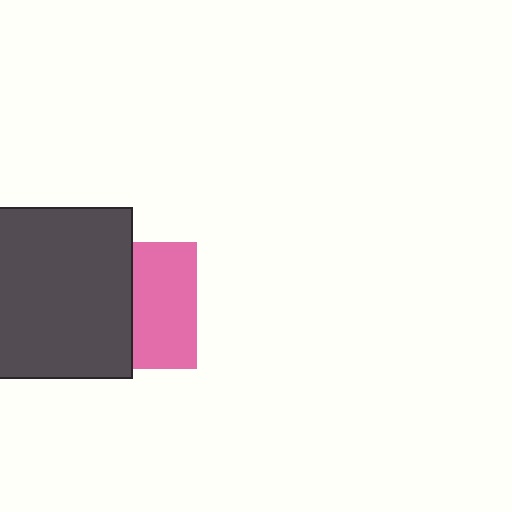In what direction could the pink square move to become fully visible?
The pink square could move right. That would shift it out from behind the dark gray square entirely.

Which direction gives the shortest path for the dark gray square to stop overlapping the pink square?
Moving left gives the shortest separation.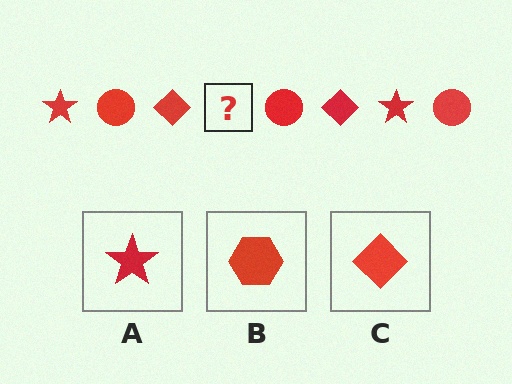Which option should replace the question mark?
Option A.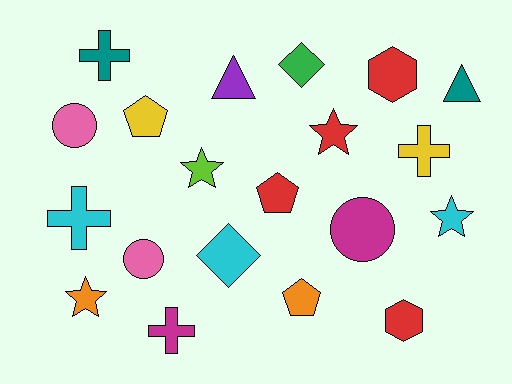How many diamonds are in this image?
There are 2 diamonds.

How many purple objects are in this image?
There is 1 purple object.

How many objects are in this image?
There are 20 objects.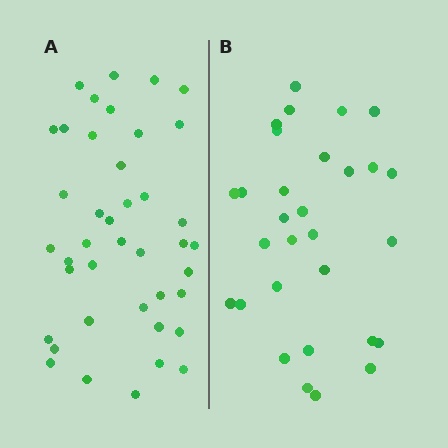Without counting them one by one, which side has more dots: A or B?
Region A (the left region) has more dots.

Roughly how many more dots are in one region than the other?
Region A has roughly 12 or so more dots than region B.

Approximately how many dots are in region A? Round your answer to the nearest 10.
About 40 dots. (The exact count is 41, which rounds to 40.)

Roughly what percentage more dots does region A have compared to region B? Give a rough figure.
About 35% more.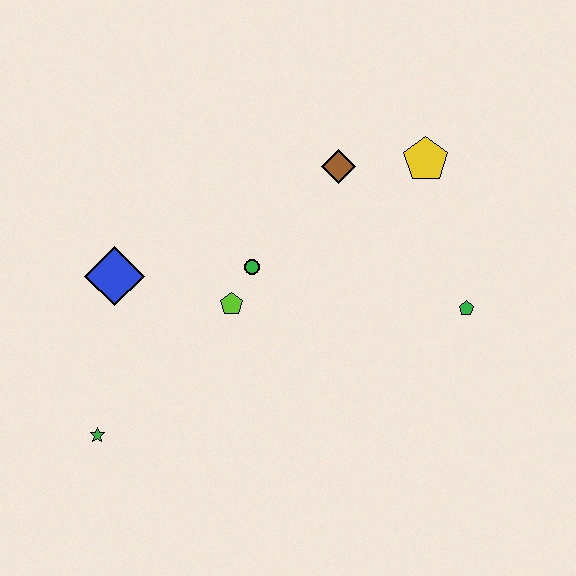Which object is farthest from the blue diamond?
The green pentagon is farthest from the blue diamond.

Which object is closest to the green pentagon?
The yellow pentagon is closest to the green pentagon.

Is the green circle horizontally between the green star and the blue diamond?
No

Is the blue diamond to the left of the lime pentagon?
Yes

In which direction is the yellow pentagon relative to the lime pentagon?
The yellow pentagon is to the right of the lime pentagon.